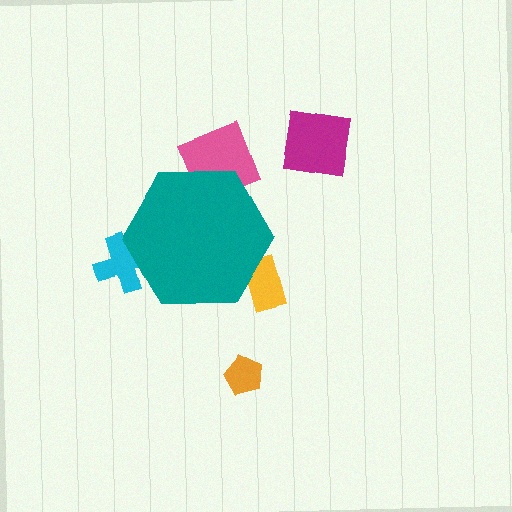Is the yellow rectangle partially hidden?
Yes, the yellow rectangle is partially hidden behind the teal hexagon.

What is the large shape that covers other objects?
A teal hexagon.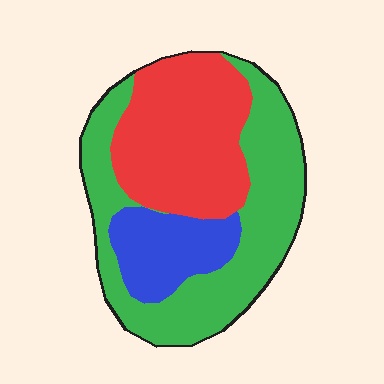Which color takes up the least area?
Blue, at roughly 15%.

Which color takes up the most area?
Green, at roughly 45%.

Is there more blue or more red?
Red.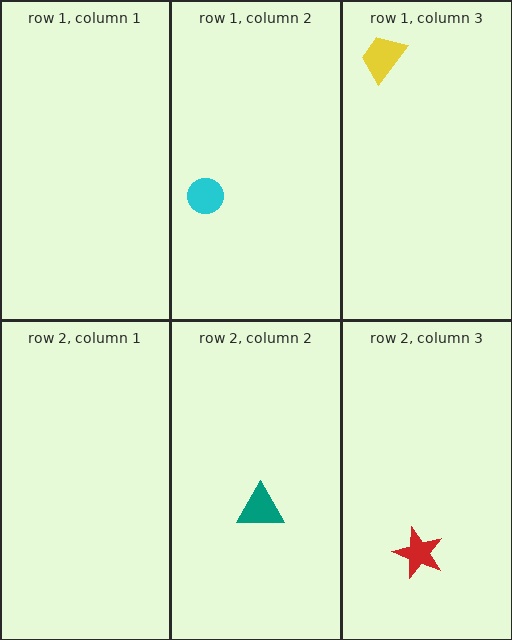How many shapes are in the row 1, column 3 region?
1.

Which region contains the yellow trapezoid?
The row 1, column 3 region.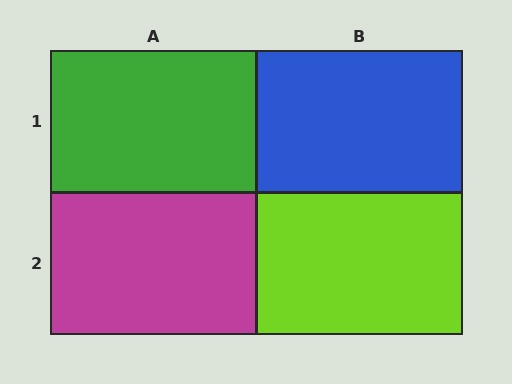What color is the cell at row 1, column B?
Blue.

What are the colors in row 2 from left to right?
Magenta, lime.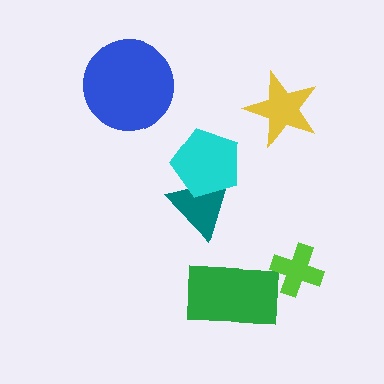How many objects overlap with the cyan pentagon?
1 object overlaps with the cyan pentagon.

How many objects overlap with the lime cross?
0 objects overlap with the lime cross.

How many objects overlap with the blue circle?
0 objects overlap with the blue circle.